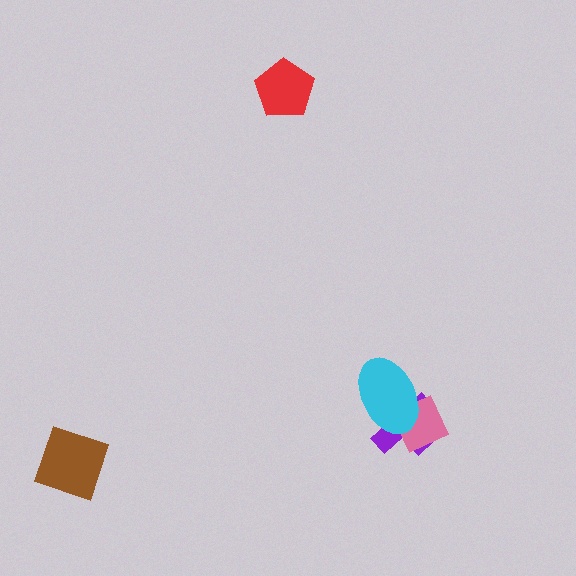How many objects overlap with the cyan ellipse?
2 objects overlap with the cyan ellipse.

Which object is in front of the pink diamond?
The cyan ellipse is in front of the pink diamond.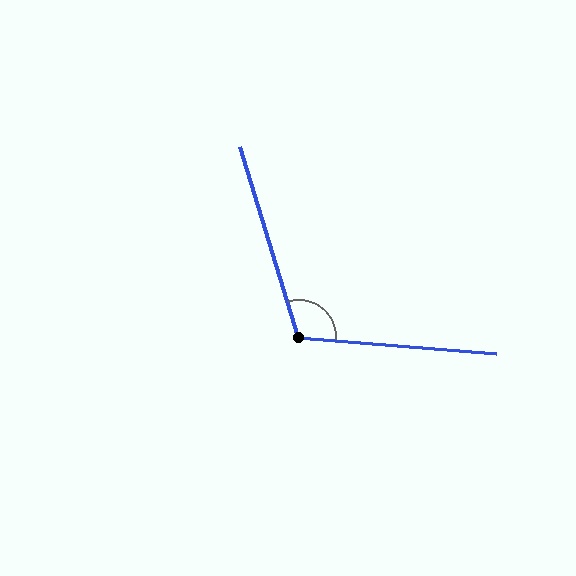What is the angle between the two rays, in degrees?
Approximately 112 degrees.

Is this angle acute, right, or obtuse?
It is obtuse.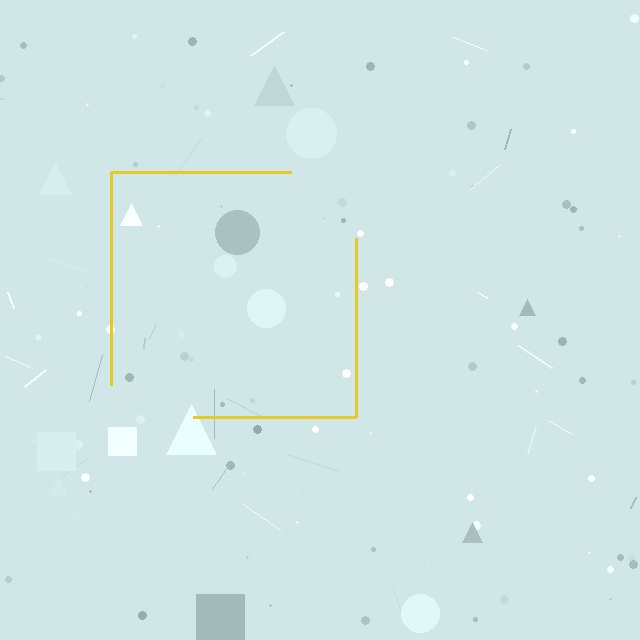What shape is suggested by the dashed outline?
The dashed outline suggests a square.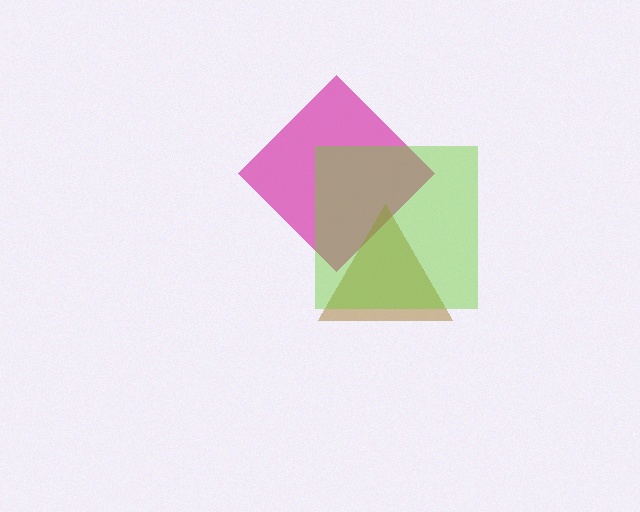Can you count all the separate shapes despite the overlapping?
Yes, there are 3 separate shapes.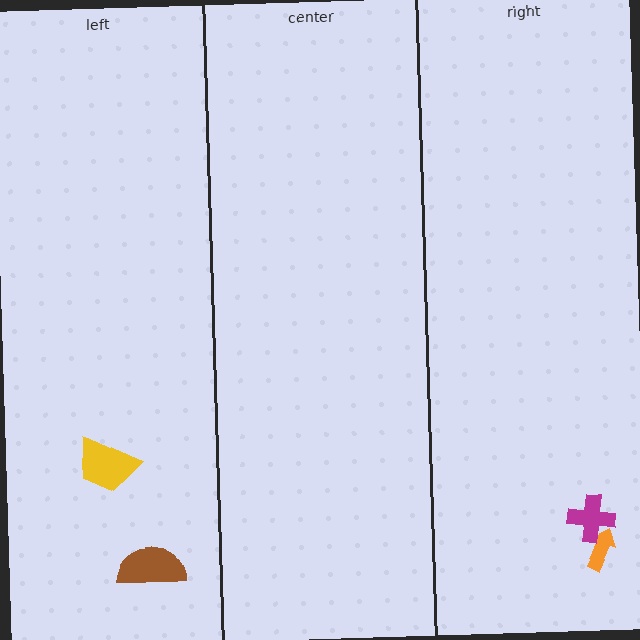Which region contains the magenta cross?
The right region.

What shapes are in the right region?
The orange arrow, the magenta cross.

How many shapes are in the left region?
2.